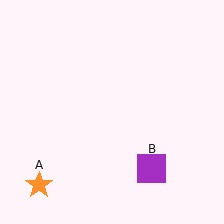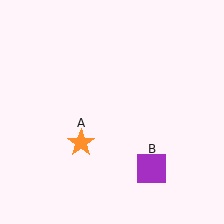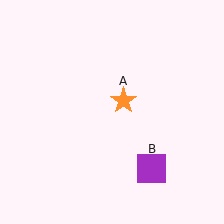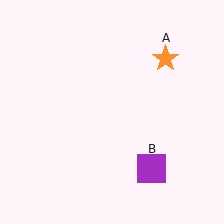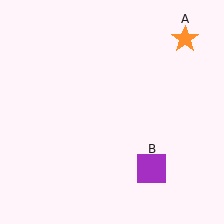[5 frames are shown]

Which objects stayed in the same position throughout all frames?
Purple square (object B) remained stationary.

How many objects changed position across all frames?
1 object changed position: orange star (object A).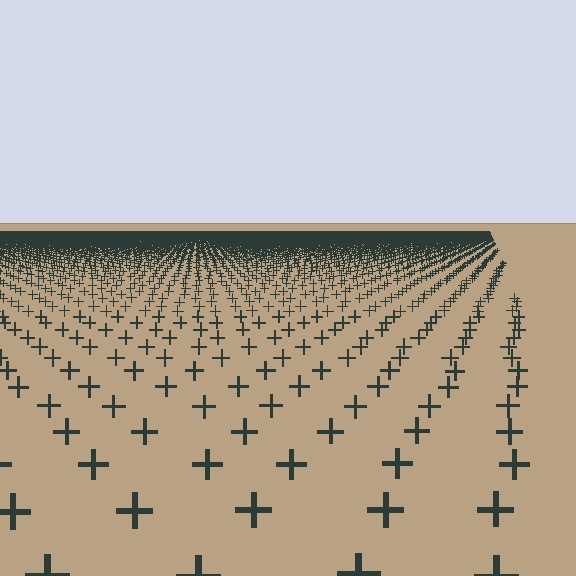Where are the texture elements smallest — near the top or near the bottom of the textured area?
Near the top.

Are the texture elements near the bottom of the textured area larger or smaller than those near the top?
Larger. Near the bottom, elements are closer to the viewer and appear at a bigger on-screen size.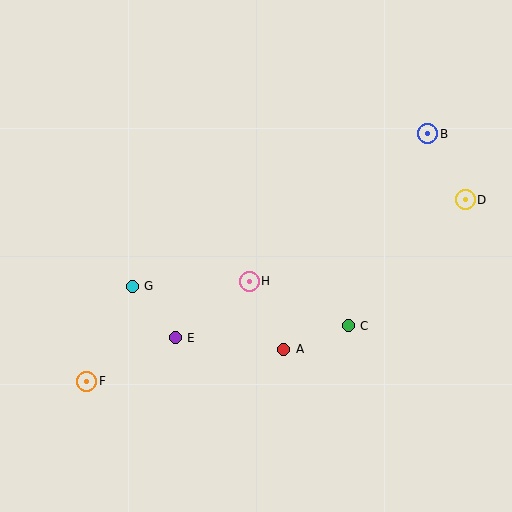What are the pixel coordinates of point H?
Point H is at (249, 281).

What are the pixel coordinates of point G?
Point G is at (132, 286).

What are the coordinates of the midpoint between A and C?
The midpoint between A and C is at (316, 337).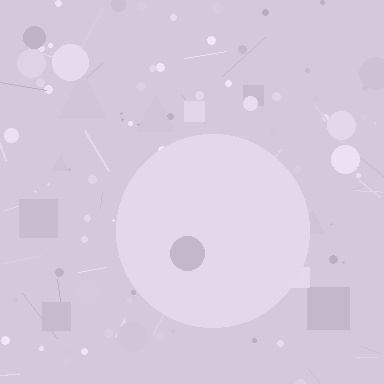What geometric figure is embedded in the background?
A circle is embedded in the background.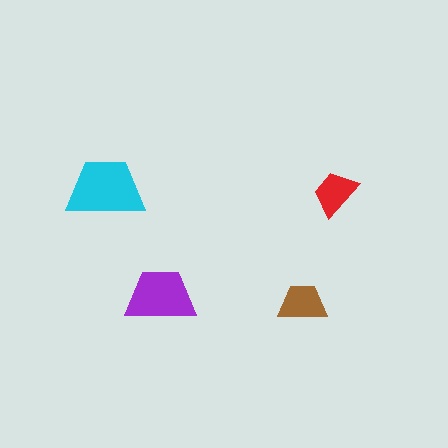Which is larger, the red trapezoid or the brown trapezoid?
The brown one.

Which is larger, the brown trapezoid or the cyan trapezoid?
The cyan one.